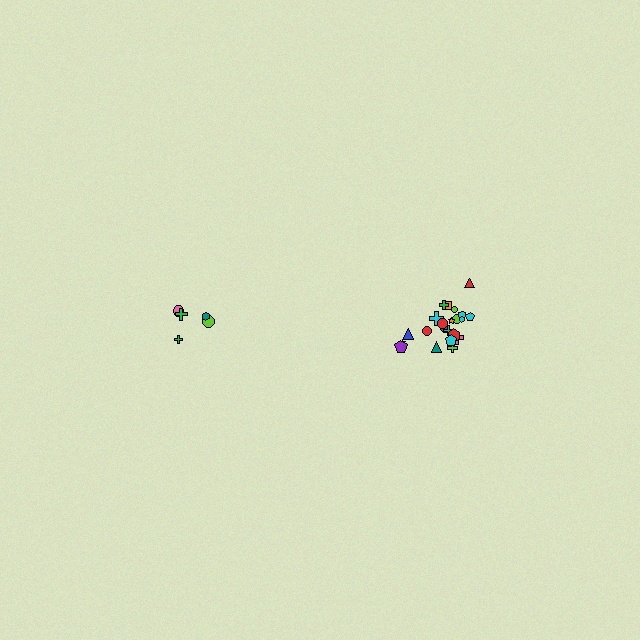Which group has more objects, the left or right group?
The right group.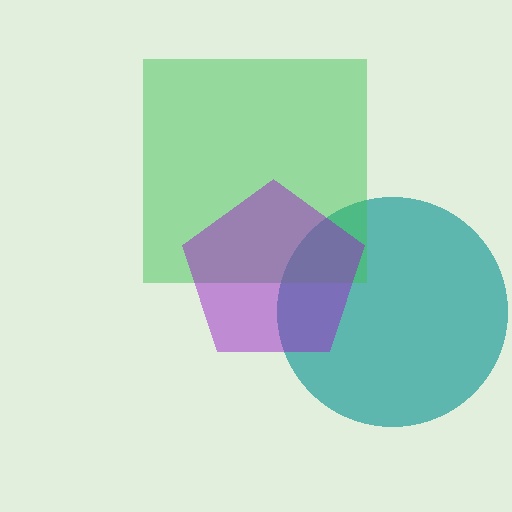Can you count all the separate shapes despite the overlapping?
Yes, there are 3 separate shapes.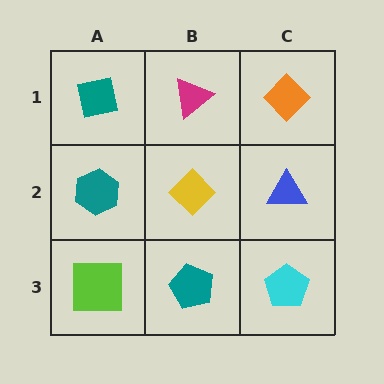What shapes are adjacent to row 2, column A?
A teal square (row 1, column A), a lime square (row 3, column A), a yellow diamond (row 2, column B).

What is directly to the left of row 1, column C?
A magenta triangle.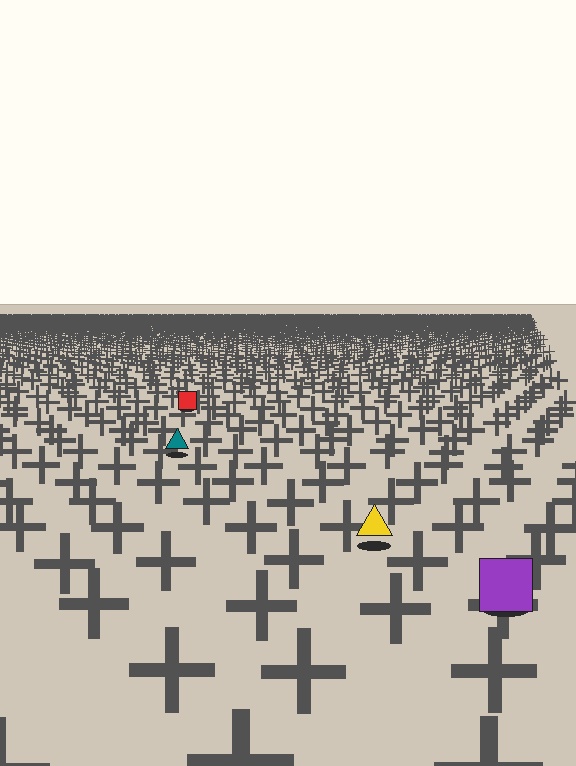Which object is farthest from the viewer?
The red square is farthest from the viewer. It appears smaller and the ground texture around it is denser.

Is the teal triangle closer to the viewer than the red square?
Yes. The teal triangle is closer — you can tell from the texture gradient: the ground texture is coarser near it.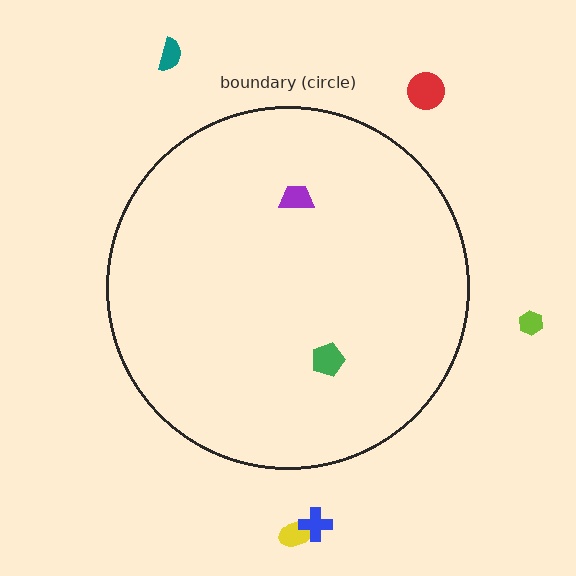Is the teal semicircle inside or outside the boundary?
Outside.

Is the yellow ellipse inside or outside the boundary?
Outside.